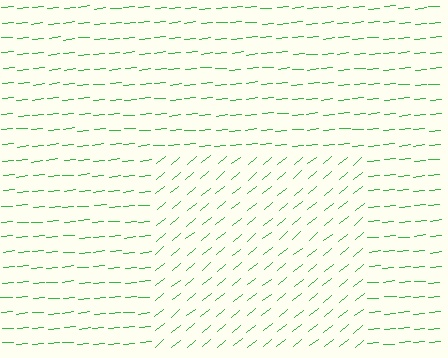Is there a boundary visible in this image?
Yes, there is a texture boundary formed by a change in line orientation.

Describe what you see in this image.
The image is filled with small green line segments. A rectangle region in the image has lines oriented differently from the surrounding lines, creating a visible texture boundary.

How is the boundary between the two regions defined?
The boundary is defined purely by a change in line orientation (approximately 34 degrees difference). All lines are the same color and thickness.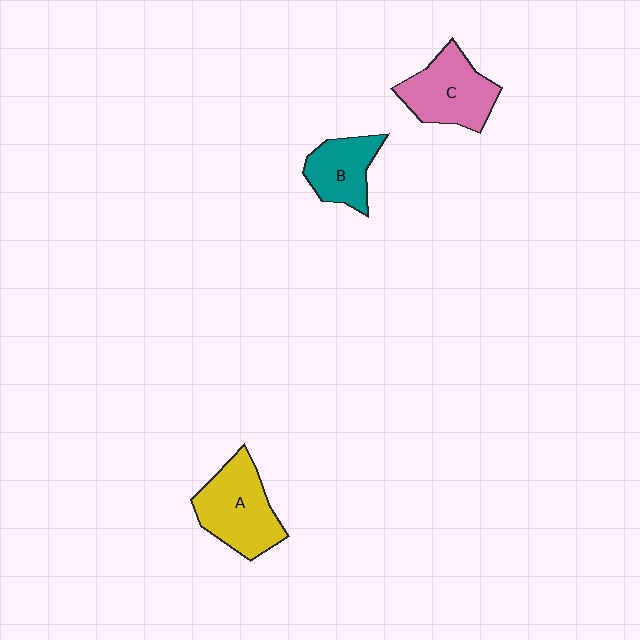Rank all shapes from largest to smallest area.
From largest to smallest: A (yellow), C (pink), B (teal).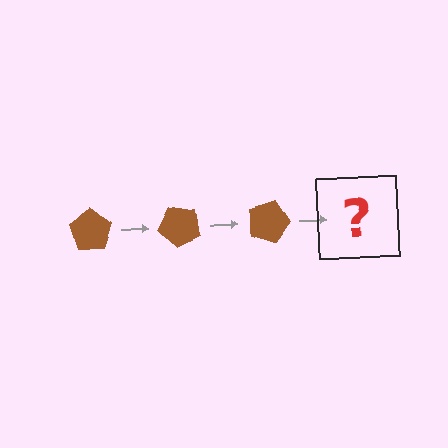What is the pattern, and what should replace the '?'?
The pattern is that the pentagon rotates 45 degrees each step. The '?' should be a brown pentagon rotated 135 degrees.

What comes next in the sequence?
The next element should be a brown pentagon rotated 135 degrees.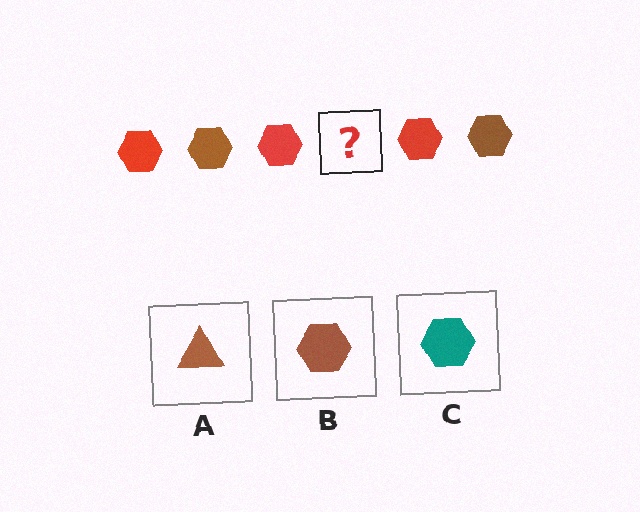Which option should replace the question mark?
Option B.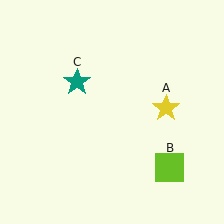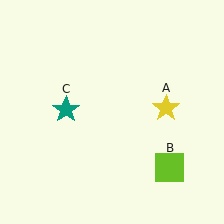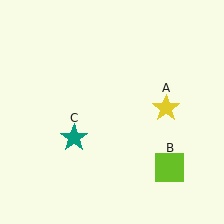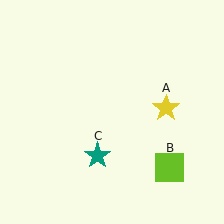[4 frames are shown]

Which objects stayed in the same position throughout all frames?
Yellow star (object A) and lime square (object B) remained stationary.